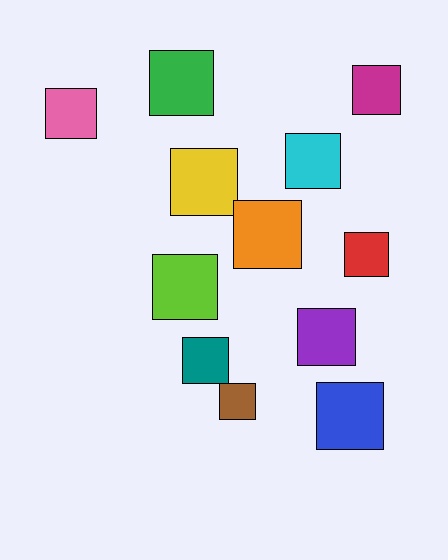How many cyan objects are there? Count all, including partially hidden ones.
There is 1 cyan object.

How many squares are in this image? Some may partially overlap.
There are 12 squares.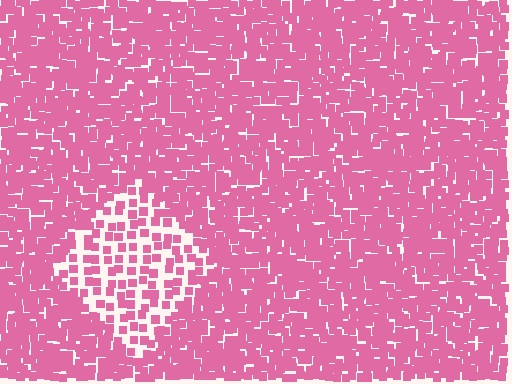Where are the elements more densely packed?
The elements are more densely packed outside the diamond boundary.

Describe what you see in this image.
The image contains small pink elements arranged at two different densities. A diamond-shaped region is visible where the elements are less densely packed than the surrounding area.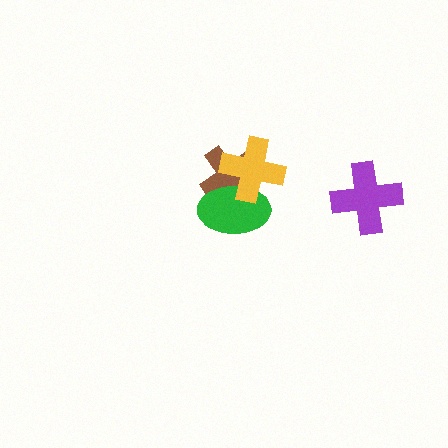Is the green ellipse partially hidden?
Yes, it is partially covered by another shape.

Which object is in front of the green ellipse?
The yellow cross is in front of the green ellipse.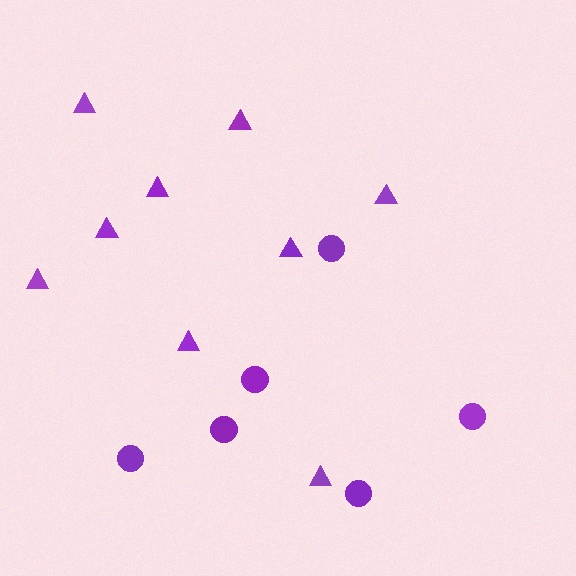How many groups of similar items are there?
There are 2 groups: one group of triangles (9) and one group of circles (6).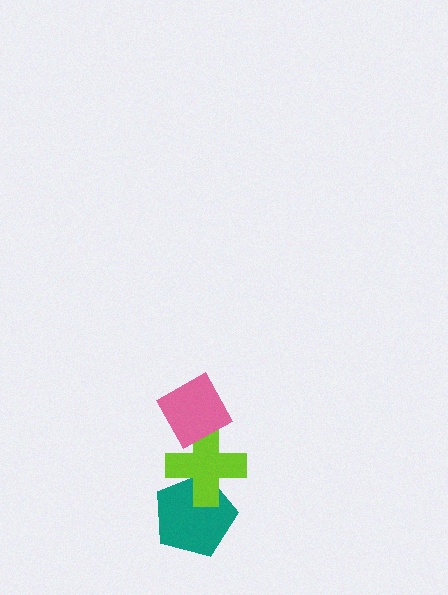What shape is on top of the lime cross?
The pink diamond is on top of the lime cross.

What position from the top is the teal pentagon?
The teal pentagon is 3rd from the top.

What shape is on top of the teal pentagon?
The lime cross is on top of the teal pentagon.